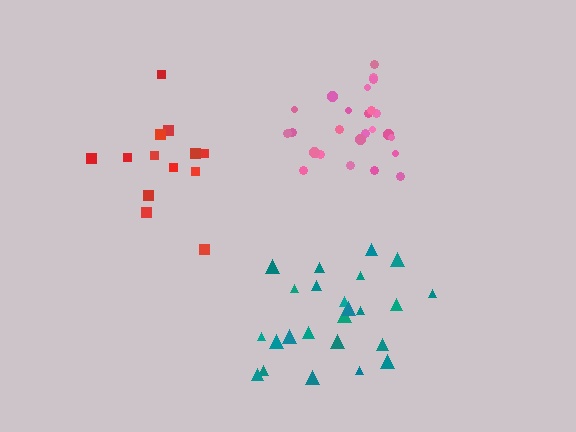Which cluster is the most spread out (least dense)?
Red.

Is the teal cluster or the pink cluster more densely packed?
Pink.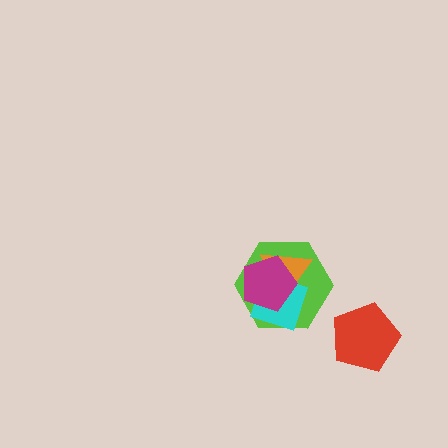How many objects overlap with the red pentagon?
0 objects overlap with the red pentagon.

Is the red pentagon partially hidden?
No, no other shape covers it.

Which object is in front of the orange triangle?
The magenta pentagon is in front of the orange triangle.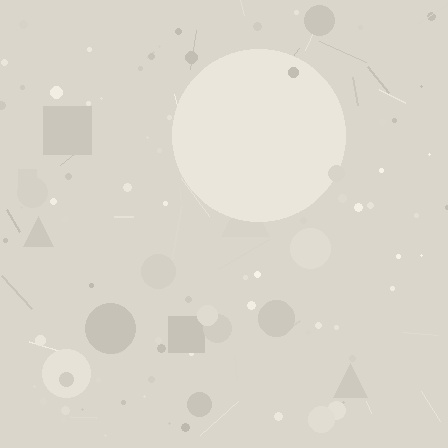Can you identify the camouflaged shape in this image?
The camouflaged shape is a circle.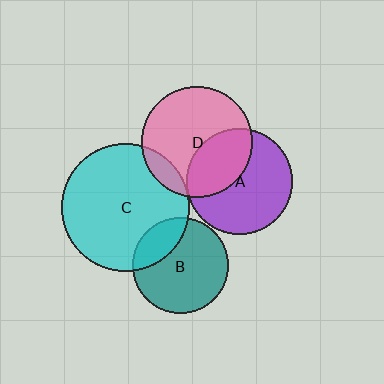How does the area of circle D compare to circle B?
Approximately 1.3 times.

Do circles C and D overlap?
Yes.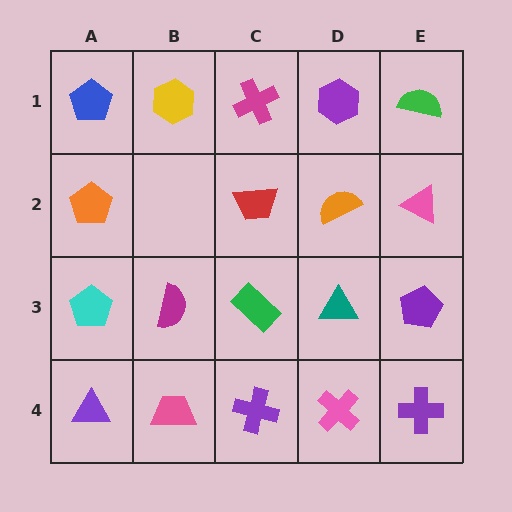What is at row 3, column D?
A teal triangle.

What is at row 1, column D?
A purple hexagon.